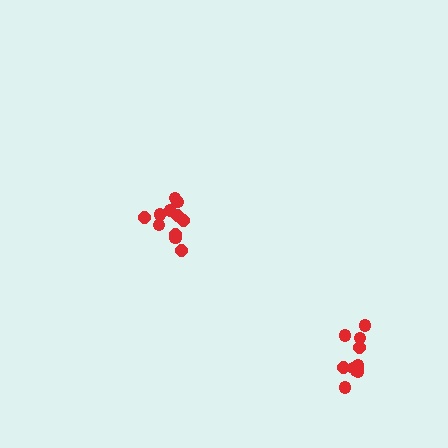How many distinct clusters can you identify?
There are 2 distinct clusters.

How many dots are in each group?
Group 1: 11 dots, Group 2: 11 dots (22 total).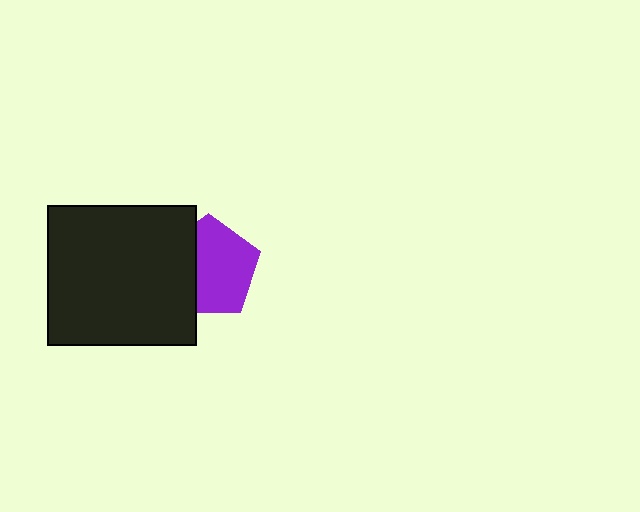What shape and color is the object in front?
The object in front is a black rectangle.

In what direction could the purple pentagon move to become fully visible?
The purple pentagon could move right. That would shift it out from behind the black rectangle entirely.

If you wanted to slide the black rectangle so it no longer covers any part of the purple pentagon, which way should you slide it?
Slide it left — that is the most direct way to separate the two shapes.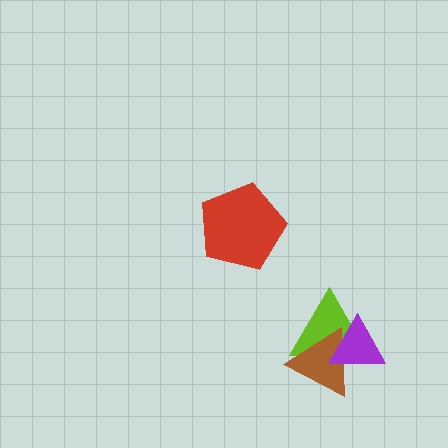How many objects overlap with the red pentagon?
0 objects overlap with the red pentagon.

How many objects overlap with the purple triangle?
2 objects overlap with the purple triangle.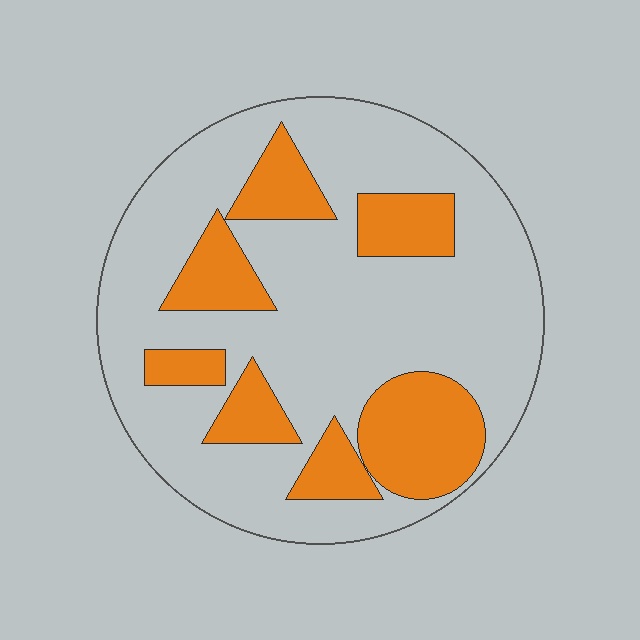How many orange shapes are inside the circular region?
7.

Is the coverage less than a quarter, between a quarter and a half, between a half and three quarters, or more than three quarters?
Between a quarter and a half.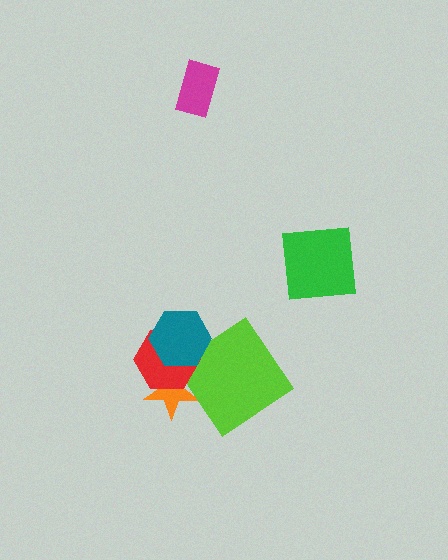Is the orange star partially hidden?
Yes, it is partially covered by another shape.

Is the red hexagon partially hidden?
Yes, it is partially covered by another shape.